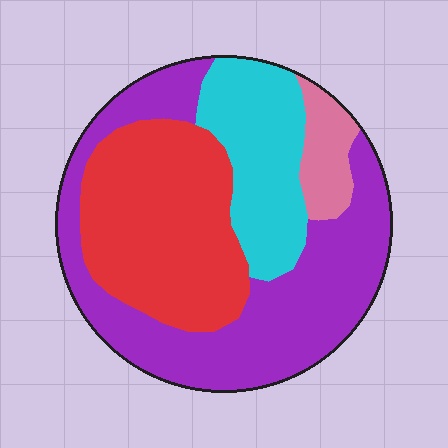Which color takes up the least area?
Pink, at roughly 5%.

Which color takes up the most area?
Purple, at roughly 40%.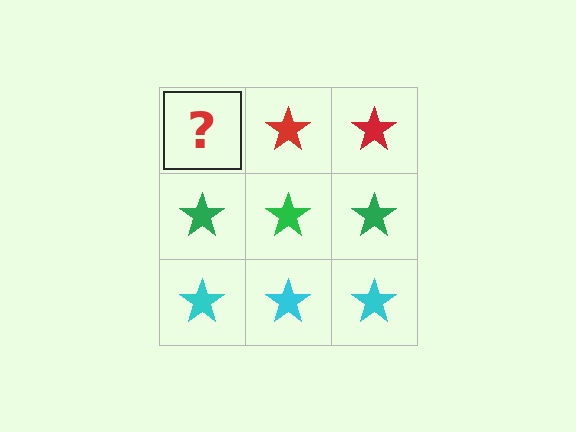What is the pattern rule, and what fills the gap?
The rule is that each row has a consistent color. The gap should be filled with a red star.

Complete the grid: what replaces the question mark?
The question mark should be replaced with a red star.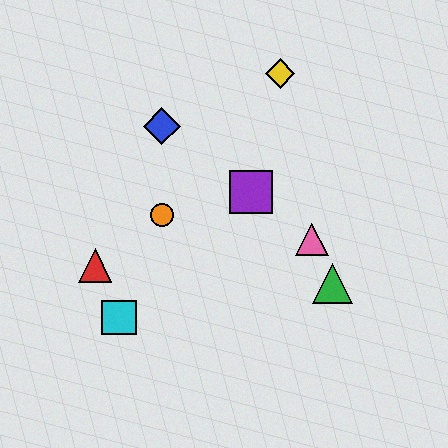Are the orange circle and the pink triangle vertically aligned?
No, the orange circle is at x≈162 and the pink triangle is at x≈312.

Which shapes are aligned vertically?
The blue diamond, the orange circle are aligned vertically.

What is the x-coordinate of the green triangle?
The green triangle is at x≈333.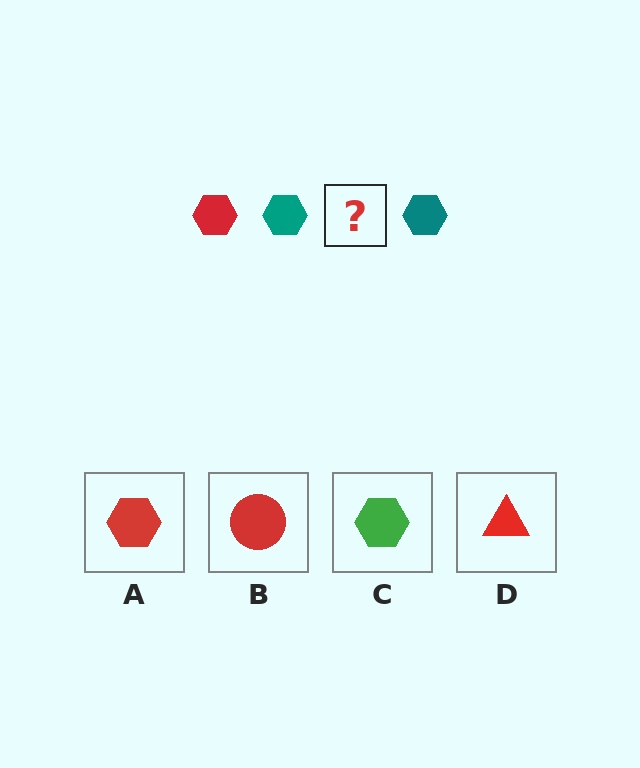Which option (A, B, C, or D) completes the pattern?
A.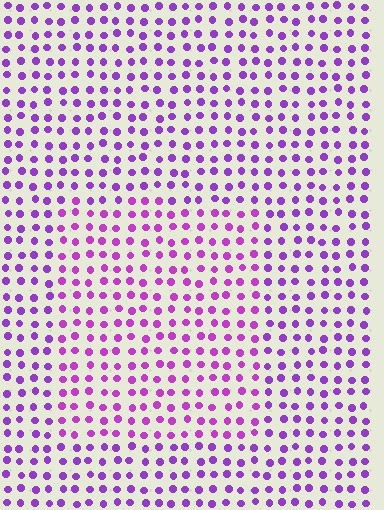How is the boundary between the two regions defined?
The boundary is defined purely by a slight shift in hue (about 21 degrees). Spacing, size, and orientation are identical on both sides.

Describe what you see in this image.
The image is filled with small purple elements in a uniform arrangement. A rectangle-shaped region is visible where the elements are tinted to a slightly different hue, forming a subtle color boundary.